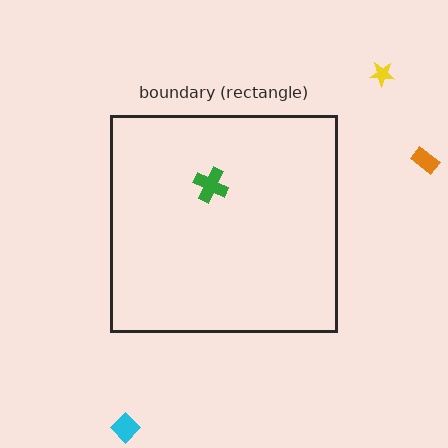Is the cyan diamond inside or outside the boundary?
Outside.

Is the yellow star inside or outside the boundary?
Outside.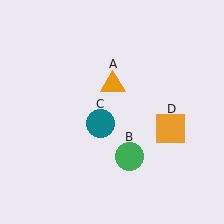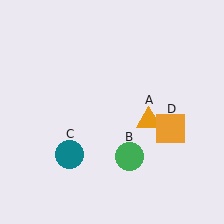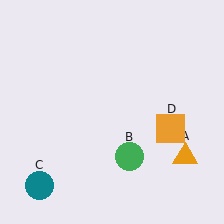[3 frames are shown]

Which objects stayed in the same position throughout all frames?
Green circle (object B) and orange square (object D) remained stationary.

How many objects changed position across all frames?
2 objects changed position: orange triangle (object A), teal circle (object C).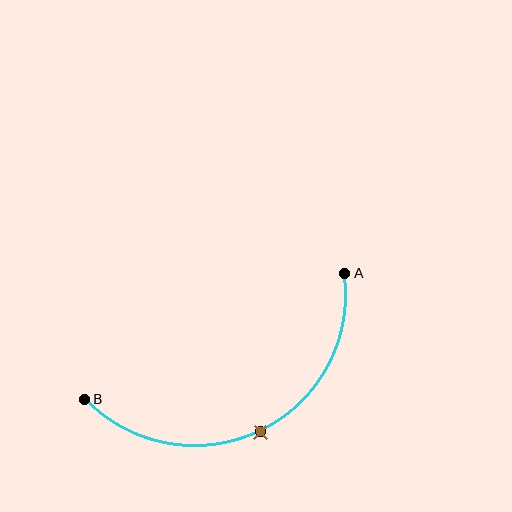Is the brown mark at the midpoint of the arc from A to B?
Yes. The brown mark lies on the arc at equal arc-length from both A and B — it is the arc midpoint.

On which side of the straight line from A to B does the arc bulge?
The arc bulges below the straight line connecting A and B.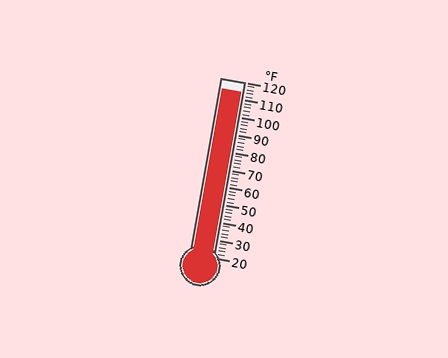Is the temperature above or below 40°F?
The temperature is above 40°F.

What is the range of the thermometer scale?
The thermometer scale ranges from 20°F to 120°F.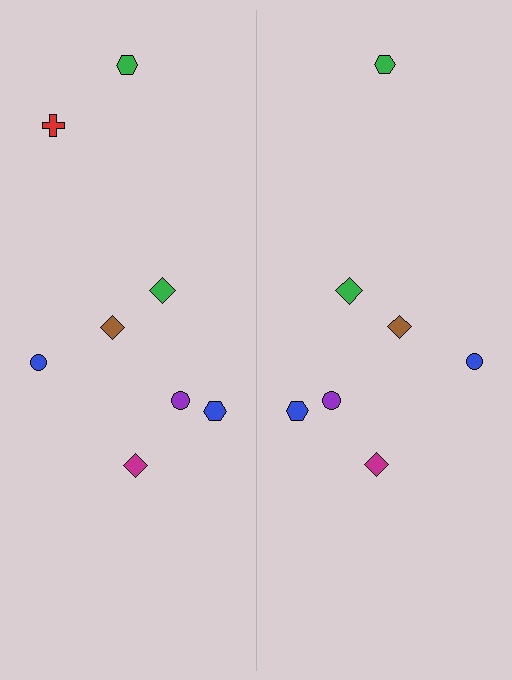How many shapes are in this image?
There are 15 shapes in this image.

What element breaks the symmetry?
A red cross is missing from the right side.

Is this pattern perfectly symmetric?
No, the pattern is not perfectly symmetric. A red cross is missing from the right side.